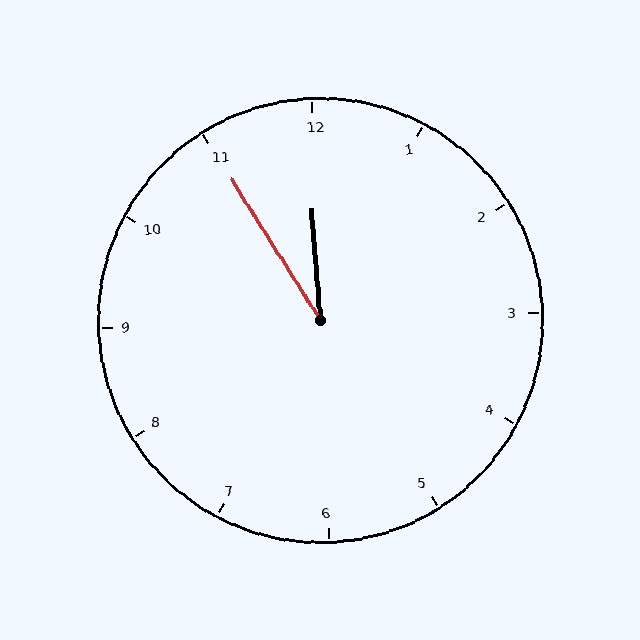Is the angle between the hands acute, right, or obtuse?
It is acute.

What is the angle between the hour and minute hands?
Approximately 28 degrees.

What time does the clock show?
11:55.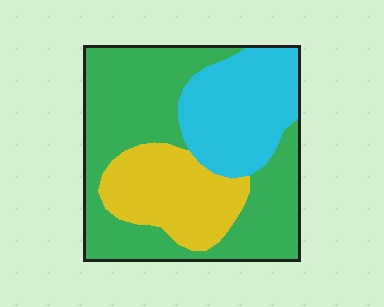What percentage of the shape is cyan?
Cyan covers around 25% of the shape.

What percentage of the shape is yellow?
Yellow takes up about one quarter (1/4) of the shape.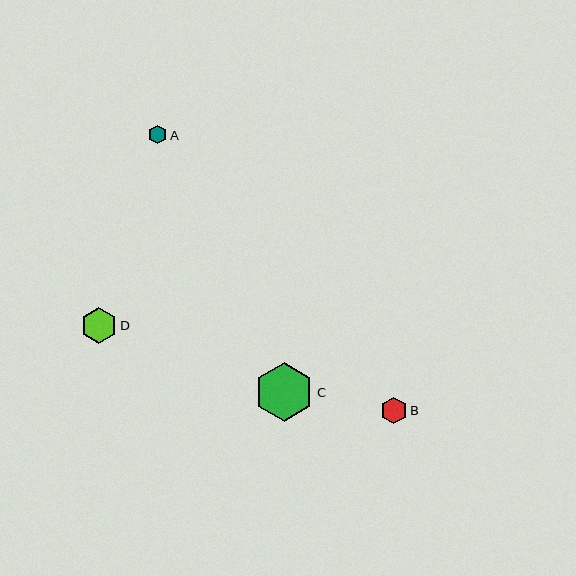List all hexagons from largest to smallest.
From largest to smallest: C, D, B, A.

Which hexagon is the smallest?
Hexagon A is the smallest with a size of approximately 19 pixels.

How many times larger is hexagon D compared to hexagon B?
Hexagon D is approximately 1.4 times the size of hexagon B.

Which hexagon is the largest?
Hexagon C is the largest with a size of approximately 59 pixels.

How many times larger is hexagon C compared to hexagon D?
Hexagon C is approximately 1.6 times the size of hexagon D.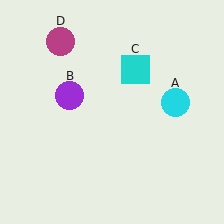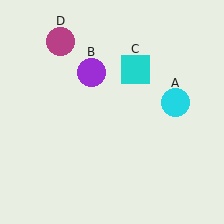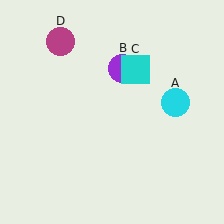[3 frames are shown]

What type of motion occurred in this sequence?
The purple circle (object B) rotated clockwise around the center of the scene.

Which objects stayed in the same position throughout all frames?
Cyan circle (object A) and cyan square (object C) and magenta circle (object D) remained stationary.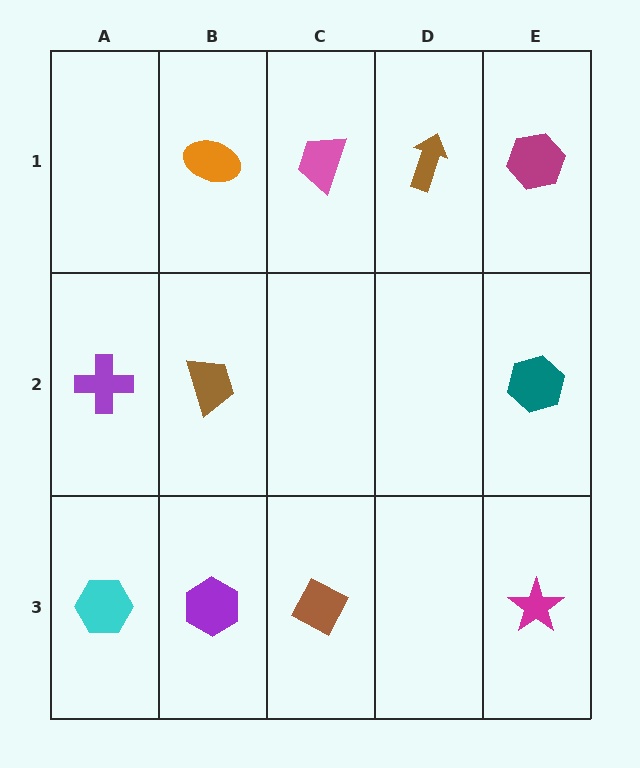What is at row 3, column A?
A cyan hexagon.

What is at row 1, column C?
A pink trapezoid.